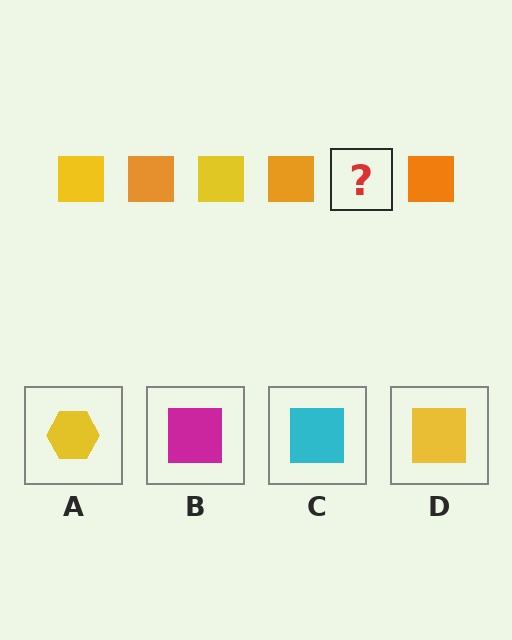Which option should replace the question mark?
Option D.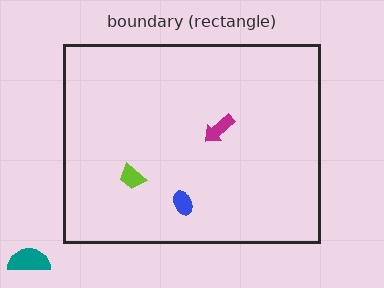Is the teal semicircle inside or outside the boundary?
Outside.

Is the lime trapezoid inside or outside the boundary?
Inside.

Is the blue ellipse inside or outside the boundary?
Inside.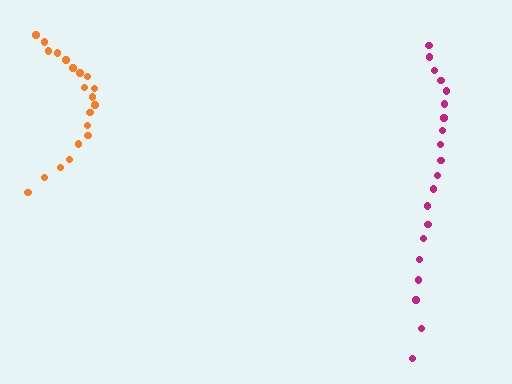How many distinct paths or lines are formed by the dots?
There are 2 distinct paths.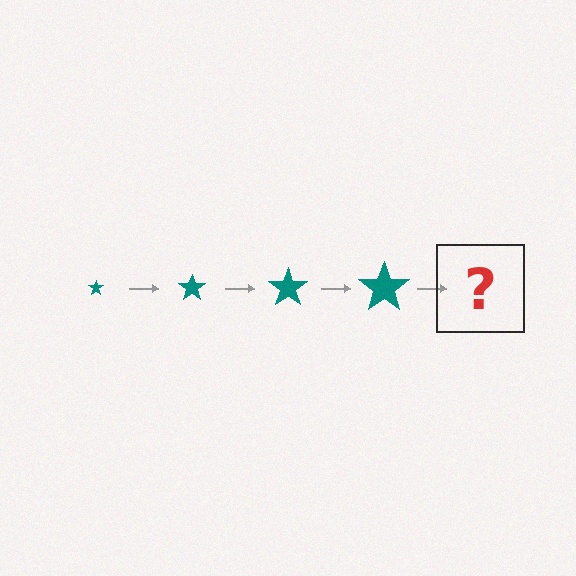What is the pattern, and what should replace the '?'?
The pattern is that the star gets progressively larger each step. The '?' should be a teal star, larger than the previous one.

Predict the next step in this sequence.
The next step is a teal star, larger than the previous one.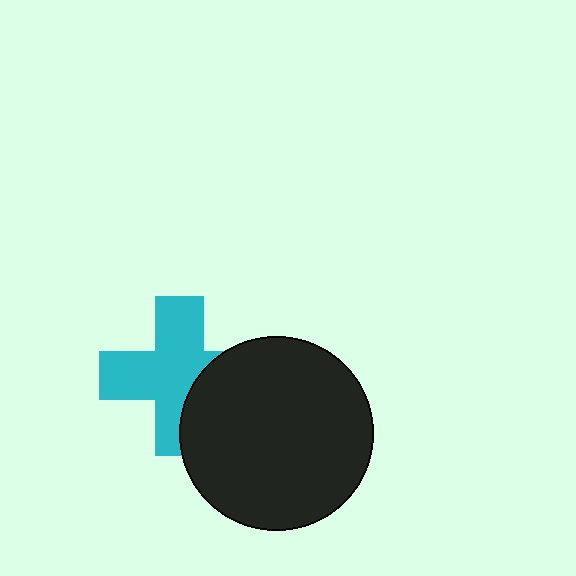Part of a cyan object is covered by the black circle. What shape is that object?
It is a cross.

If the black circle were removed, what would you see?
You would see the complete cyan cross.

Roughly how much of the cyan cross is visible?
Most of it is visible (roughly 68%).